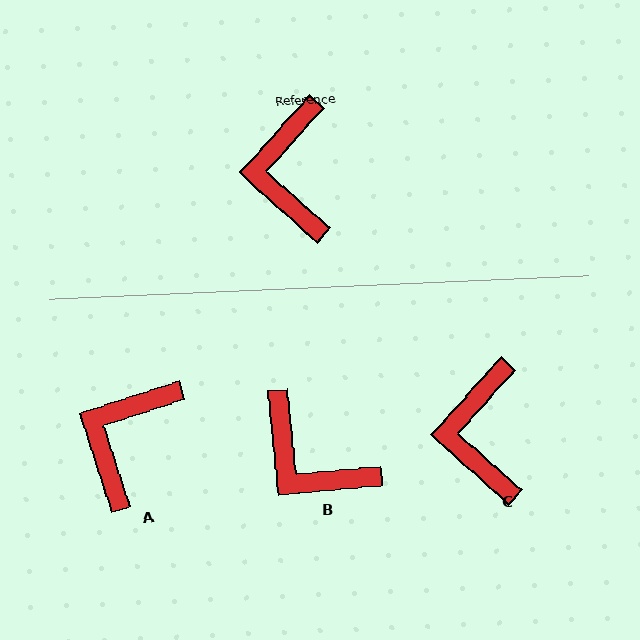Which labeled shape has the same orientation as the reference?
C.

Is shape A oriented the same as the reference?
No, it is off by about 30 degrees.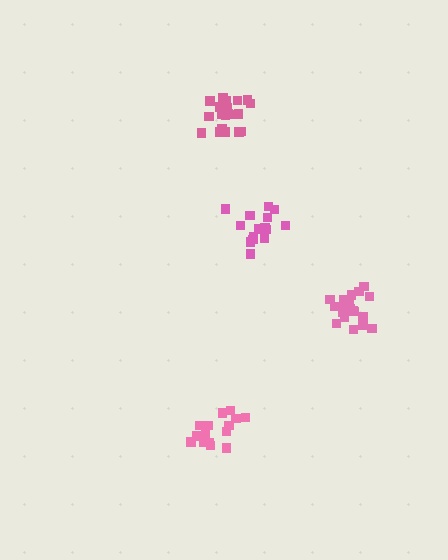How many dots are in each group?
Group 1: 17 dots, Group 2: 21 dots, Group 3: 15 dots, Group 4: 21 dots (74 total).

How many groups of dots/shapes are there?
There are 4 groups.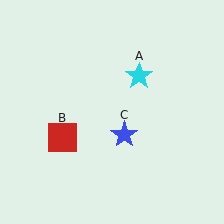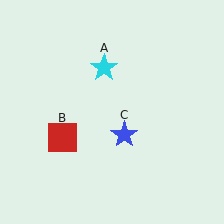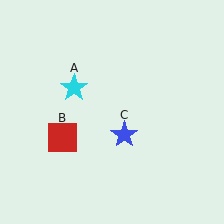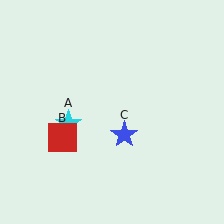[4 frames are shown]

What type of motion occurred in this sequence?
The cyan star (object A) rotated counterclockwise around the center of the scene.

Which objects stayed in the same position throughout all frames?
Red square (object B) and blue star (object C) remained stationary.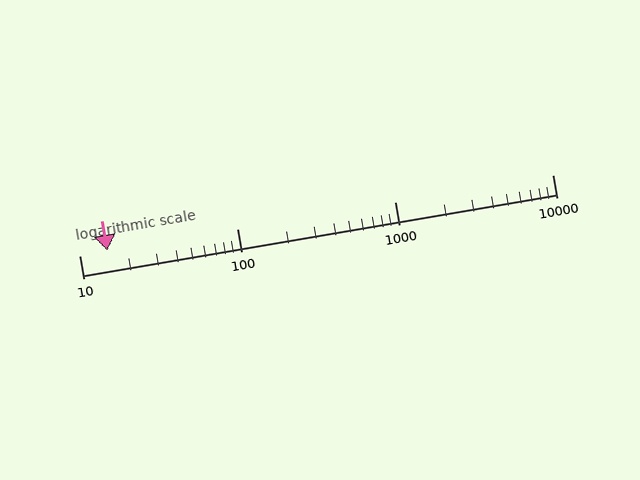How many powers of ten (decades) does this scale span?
The scale spans 3 decades, from 10 to 10000.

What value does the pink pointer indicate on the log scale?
The pointer indicates approximately 15.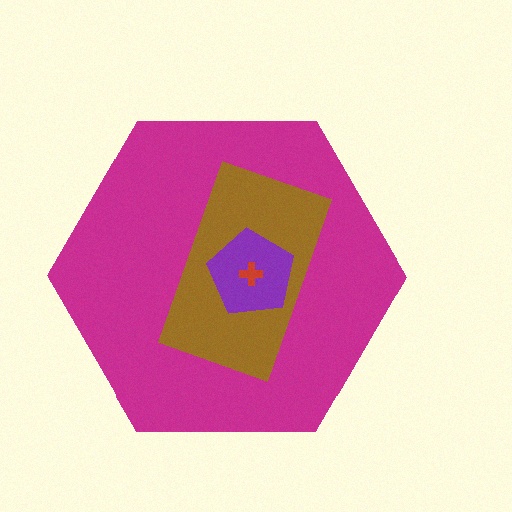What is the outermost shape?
The magenta hexagon.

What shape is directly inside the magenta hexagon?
The brown rectangle.